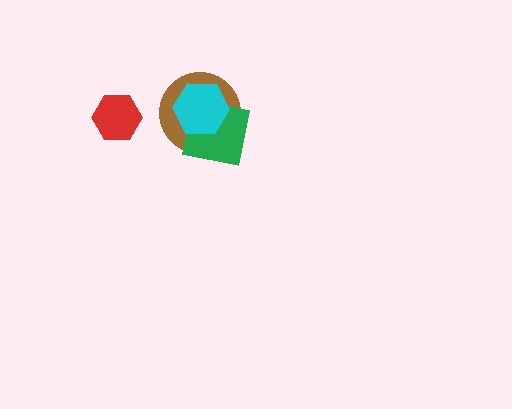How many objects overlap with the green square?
2 objects overlap with the green square.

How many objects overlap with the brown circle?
2 objects overlap with the brown circle.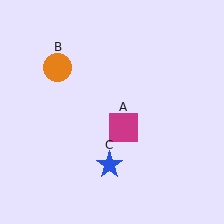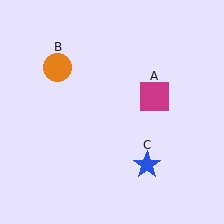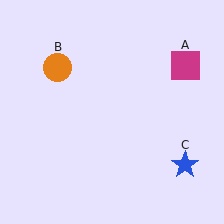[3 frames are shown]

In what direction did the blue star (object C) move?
The blue star (object C) moved right.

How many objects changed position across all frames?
2 objects changed position: magenta square (object A), blue star (object C).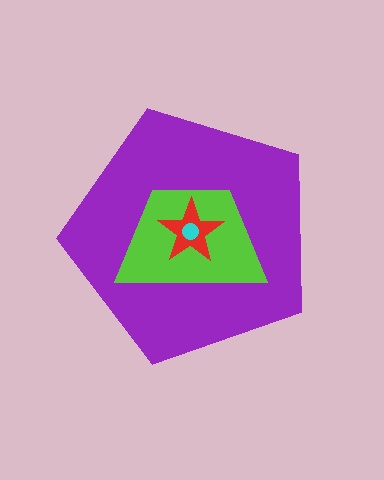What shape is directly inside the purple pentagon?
The lime trapezoid.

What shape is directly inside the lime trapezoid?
The red star.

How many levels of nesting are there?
4.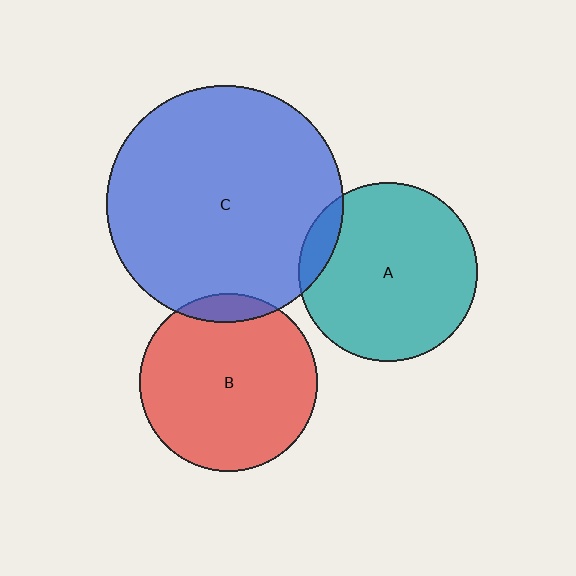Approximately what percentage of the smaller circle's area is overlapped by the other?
Approximately 10%.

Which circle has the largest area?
Circle C (blue).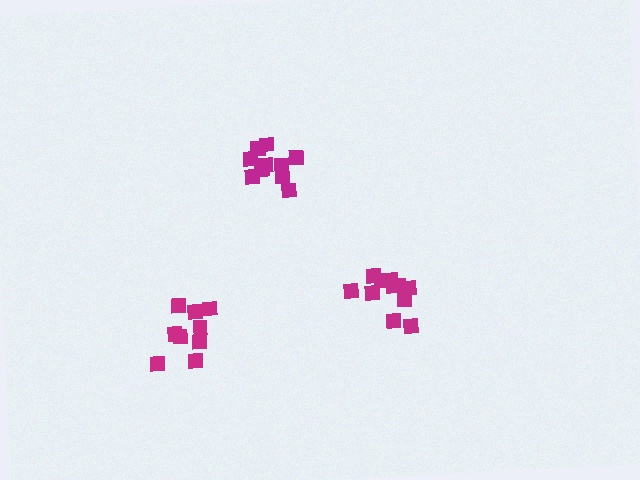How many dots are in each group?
Group 1: 11 dots, Group 2: 9 dots, Group 3: 10 dots (30 total).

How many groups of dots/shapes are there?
There are 3 groups.